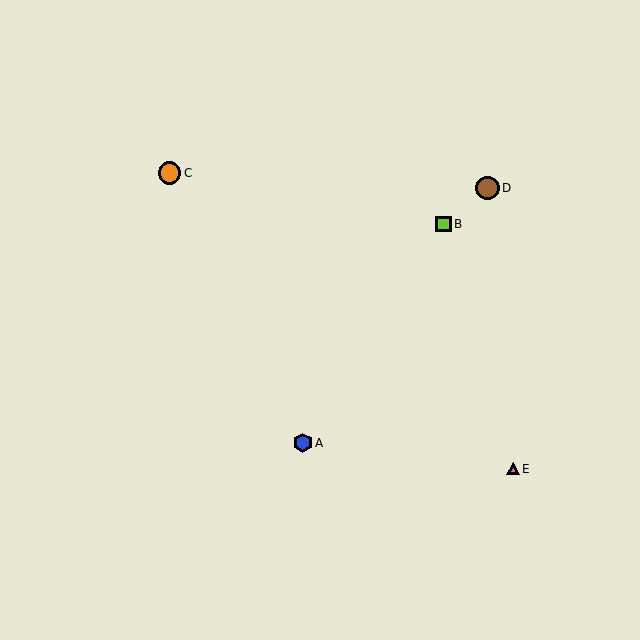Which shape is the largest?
The brown circle (labeled D) is the largest.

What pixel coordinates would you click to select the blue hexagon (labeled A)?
Click at (303, 443) to select the blue hexagon A.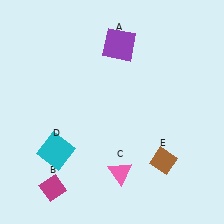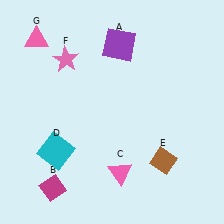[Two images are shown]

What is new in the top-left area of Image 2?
A pink triangle (G) was added in the top-left area of Image 2.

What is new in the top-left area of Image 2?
A pink star (F) was added in the top-left area of Image 2.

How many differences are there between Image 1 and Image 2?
There are 2 differences between the two images.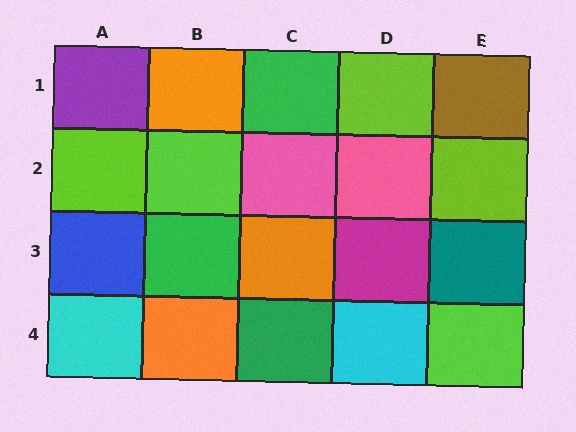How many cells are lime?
5 cells are lime.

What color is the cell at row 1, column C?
Green.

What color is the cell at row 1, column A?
Purple.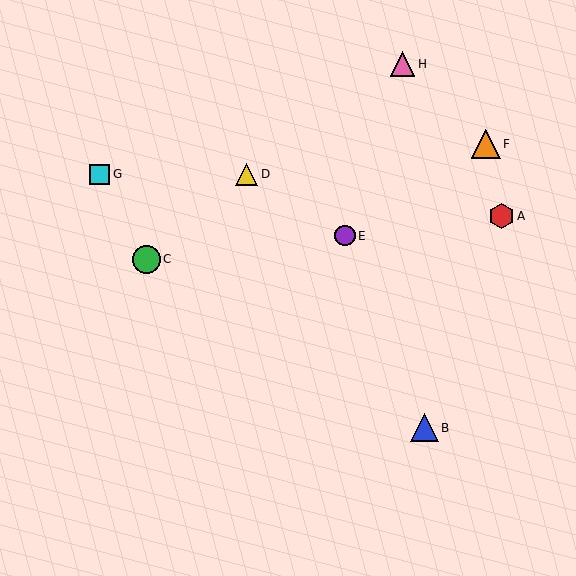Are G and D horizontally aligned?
Yes, both are at y≈174.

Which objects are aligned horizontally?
Objects D, G are aligned horizontally.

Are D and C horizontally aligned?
No, D is at y≈174 and C is at y≈259.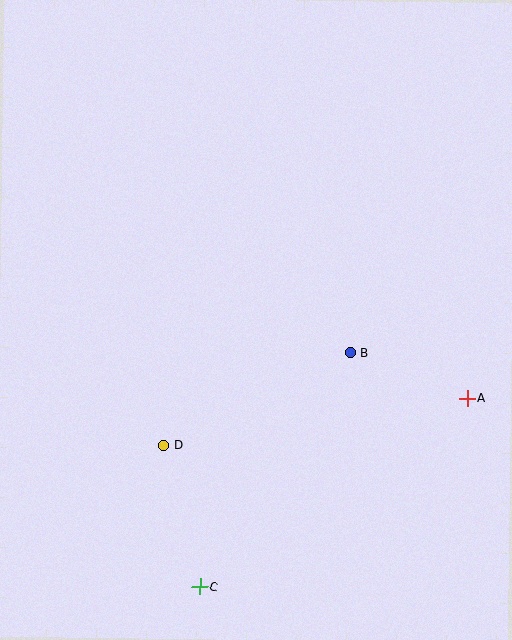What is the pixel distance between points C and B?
The distance between C and B is 278 pixels.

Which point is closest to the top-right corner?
Point B is closest to the top-right corner.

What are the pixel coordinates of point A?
Point A is at (467, 398).